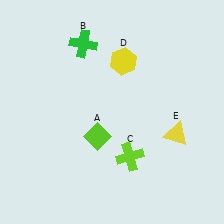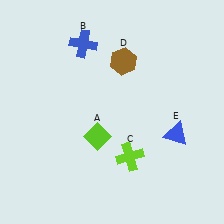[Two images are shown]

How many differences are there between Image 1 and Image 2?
There are 3 differences between the two images.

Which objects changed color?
B changed from green to blue. D changed from yellow to brown. E changed from yellow to blue.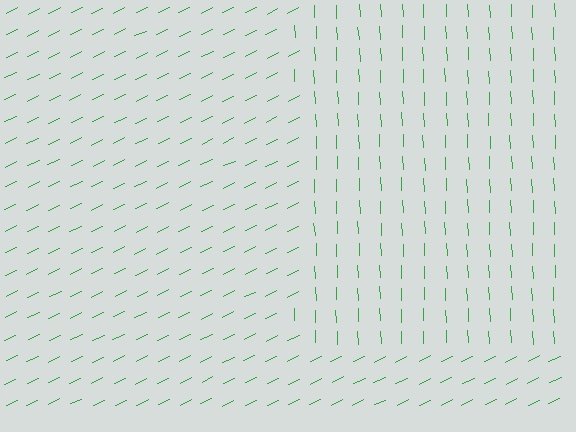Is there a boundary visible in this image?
Yes, there is a texture boundary formed by a change in line orientation.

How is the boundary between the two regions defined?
The boundary is defined purely by a change in line orientation (approximately 67 degrees difference). All lines are the same color and thickness.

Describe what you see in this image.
The image is filled with small green line segments. A rectangle region in the image has lines oriented differently from the surrounding lines, creating a visible texture boundary.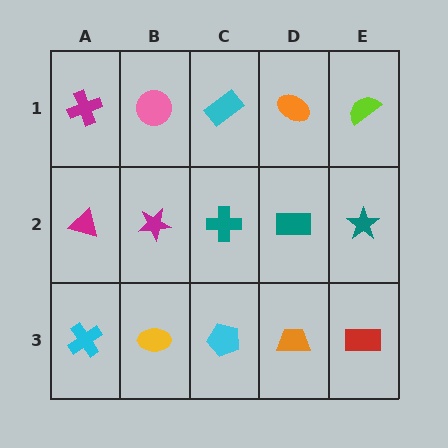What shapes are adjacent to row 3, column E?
A teal star (row 2, column E), an orange trapezoid (row 3, column D).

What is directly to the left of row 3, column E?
An orange trapezoid.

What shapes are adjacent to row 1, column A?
A magenta triangle (row 2, column A), a pink circle (row 1, column B).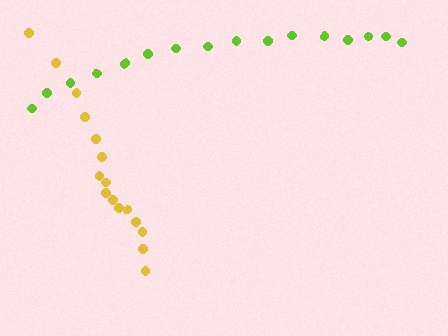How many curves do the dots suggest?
There are 2 distinct paths.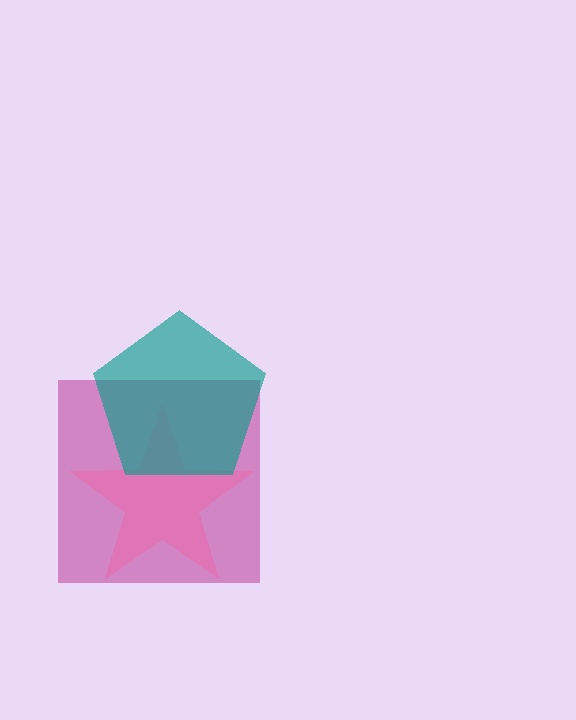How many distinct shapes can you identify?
There are 3 distinct shapes: a magenta square, a pink star, a teal pentagon.